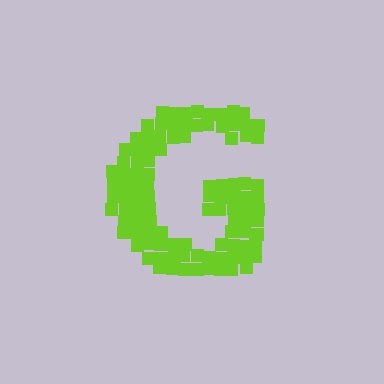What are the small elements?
The small elements are squares.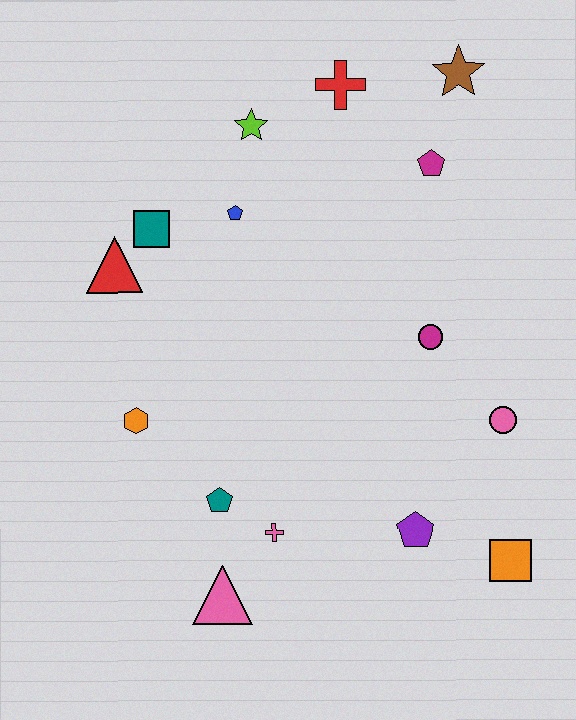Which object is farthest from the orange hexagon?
The brown star is farthest from the orange hexagon.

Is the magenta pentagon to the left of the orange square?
Yes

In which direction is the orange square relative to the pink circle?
The orange square is below the pink circle.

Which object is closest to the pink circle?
The magenta circle is closest to the pink circle.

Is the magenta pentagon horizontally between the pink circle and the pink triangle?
Yes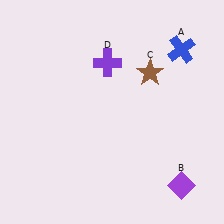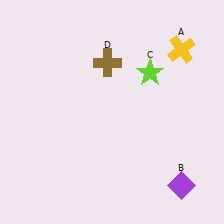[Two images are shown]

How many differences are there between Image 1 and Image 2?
There are 3 differences between the two images.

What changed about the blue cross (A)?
In Image 1, A is blue. In Image 2, it changed to yellow.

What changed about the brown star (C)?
In Image 1, C is brown. In Image 2, it changed to lime.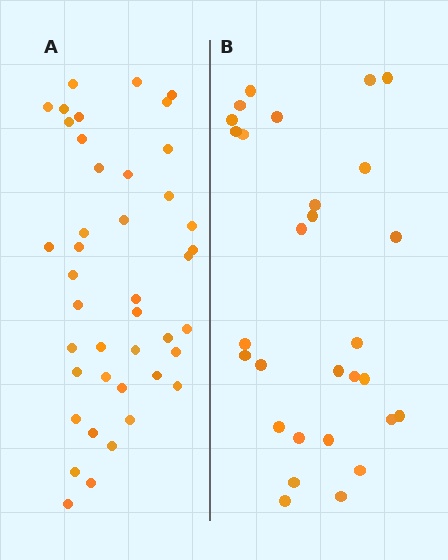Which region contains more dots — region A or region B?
Region A (the left region) has more dots.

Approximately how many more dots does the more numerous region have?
Region A has approximately 15 more dots than region B.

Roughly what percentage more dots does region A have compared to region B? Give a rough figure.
About 45% more.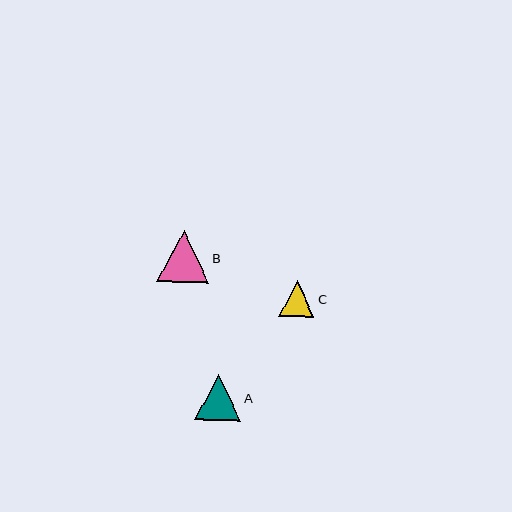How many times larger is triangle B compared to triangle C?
Triangle B is approximately 1.5 times the size of triangle C.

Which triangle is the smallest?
Triangle C is the smallest with a size of approximately 36 pixels.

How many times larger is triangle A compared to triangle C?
Triangle A is approximately 1.3 times the size of triangle C.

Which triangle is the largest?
Triangle B is the largest with a size of approximately 52 pixels.